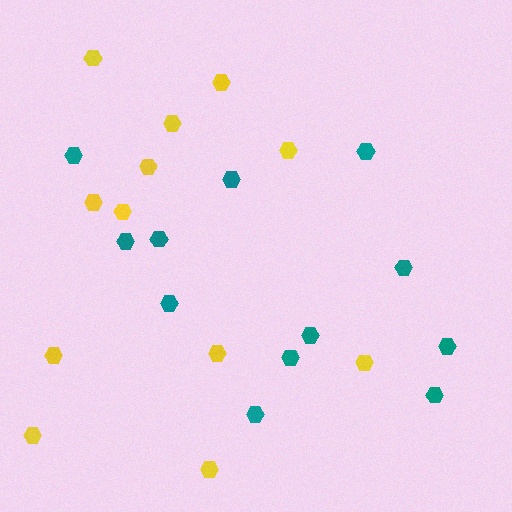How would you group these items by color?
There are 2 groups: one group of yellow hexagons (12) and one group of teal hexagons (12).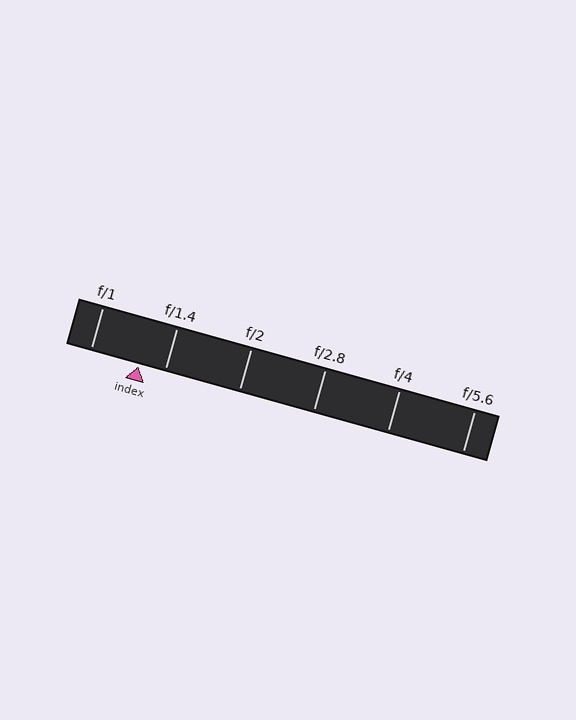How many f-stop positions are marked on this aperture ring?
There are 6 f-stop positions marked.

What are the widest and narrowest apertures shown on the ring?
The widest aperture shown is f/1 and the narrowest is f/5.6.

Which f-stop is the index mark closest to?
The index mark is closest to f/1.4.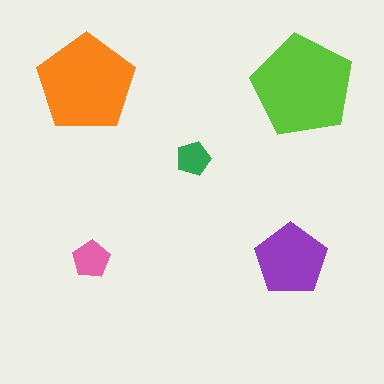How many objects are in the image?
There are 5 objects in the image.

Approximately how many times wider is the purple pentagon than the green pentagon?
About 2 times wider.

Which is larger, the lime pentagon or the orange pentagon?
The lime one.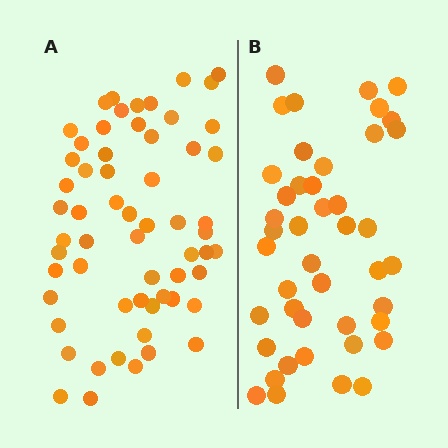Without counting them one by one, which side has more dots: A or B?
Region A (the left region) has more dots.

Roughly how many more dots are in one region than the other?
Region A has approximately 15 more dots than region B.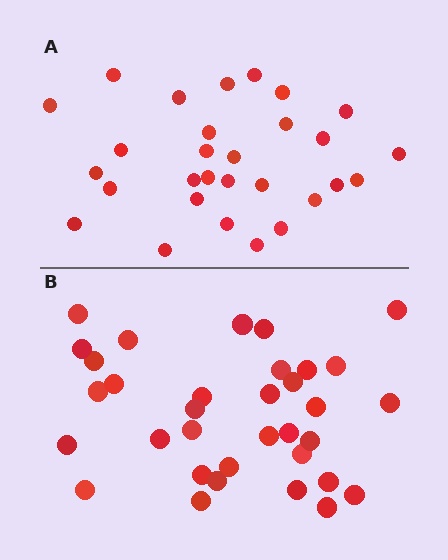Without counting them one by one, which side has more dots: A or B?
Region B (the bottom region) has more dots.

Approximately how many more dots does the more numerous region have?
Region B has about 5 more dots than region A.